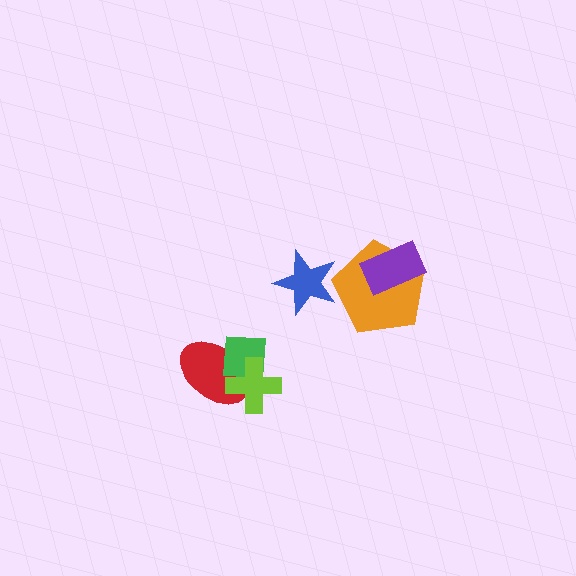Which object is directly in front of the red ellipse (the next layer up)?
The green square is directly in front of the red ellipse.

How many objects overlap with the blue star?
1 object overlaps with the blue star.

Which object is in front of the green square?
The lime cross is in front of the green square.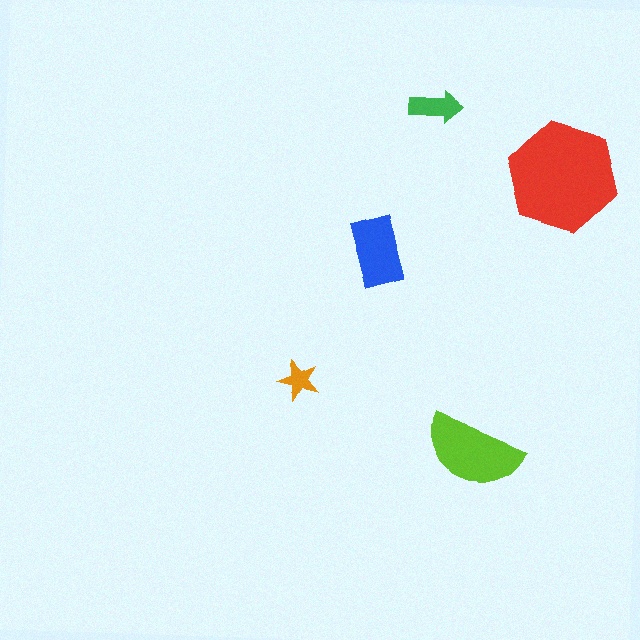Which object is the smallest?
The orange star.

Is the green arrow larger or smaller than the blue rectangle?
Smaller.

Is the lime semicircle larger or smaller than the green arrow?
Larger.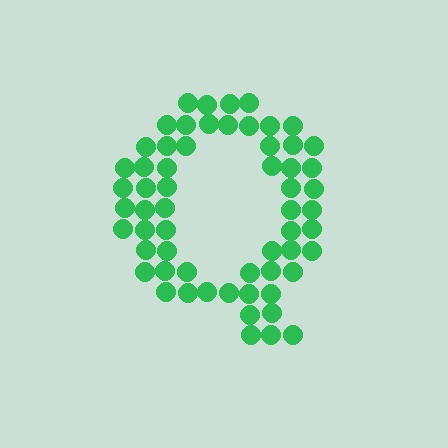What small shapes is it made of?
It is made of small circles.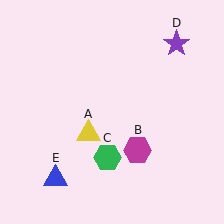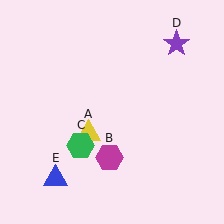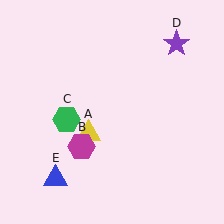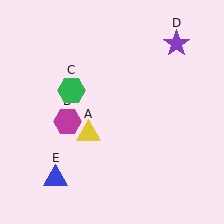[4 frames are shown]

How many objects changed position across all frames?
2 objects changed position: magenta hexagon (object B), green hexagon (object C).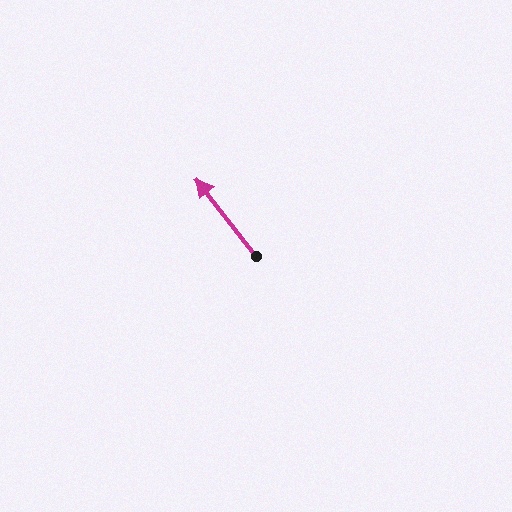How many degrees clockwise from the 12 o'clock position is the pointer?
Approximately 322 degrees.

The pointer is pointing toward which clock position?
Roughly 11 o'clock.